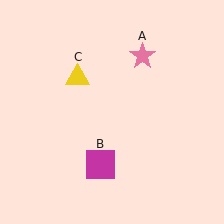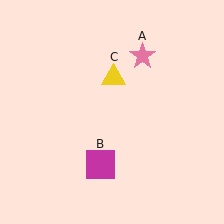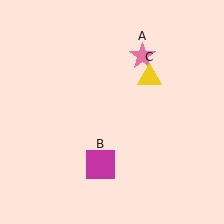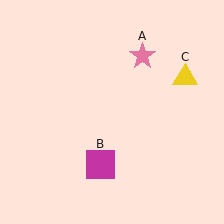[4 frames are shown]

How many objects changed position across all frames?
1 object changed position: yellow triangle (object C).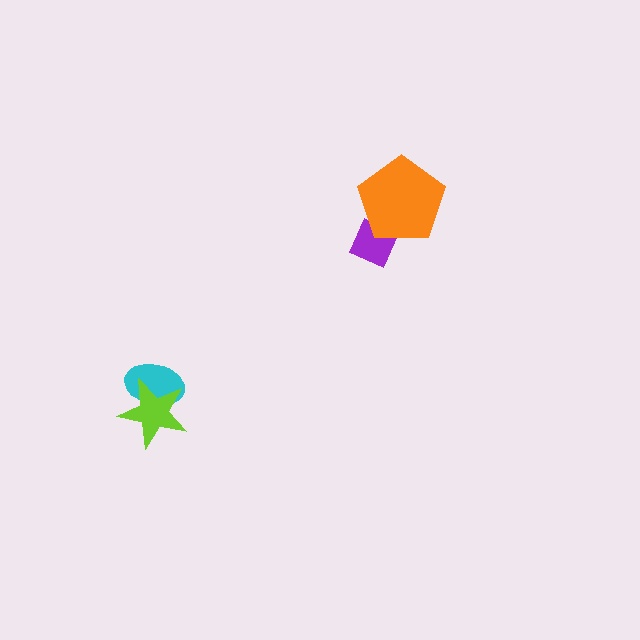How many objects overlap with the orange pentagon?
1 object overlaps with the orange pentagon.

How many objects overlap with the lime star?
1 object overlaps with the lime star.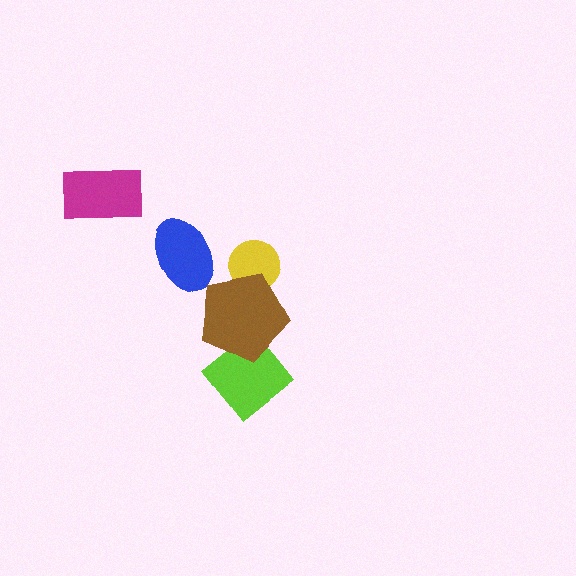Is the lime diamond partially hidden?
Yes, it is partially covered by another shape.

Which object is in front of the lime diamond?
The brown pentagon is in front of the lime diamond.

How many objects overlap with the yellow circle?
1 object overlaps with the yellow circle.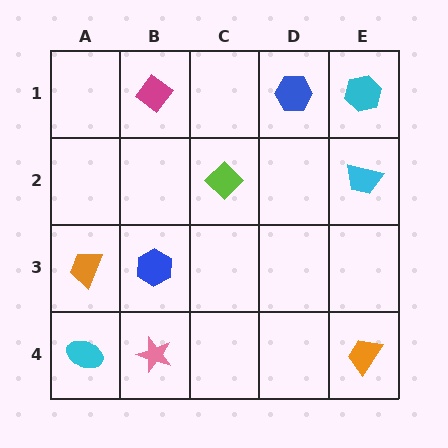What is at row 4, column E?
An orange trapezoid.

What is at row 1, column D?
A blue hexagon.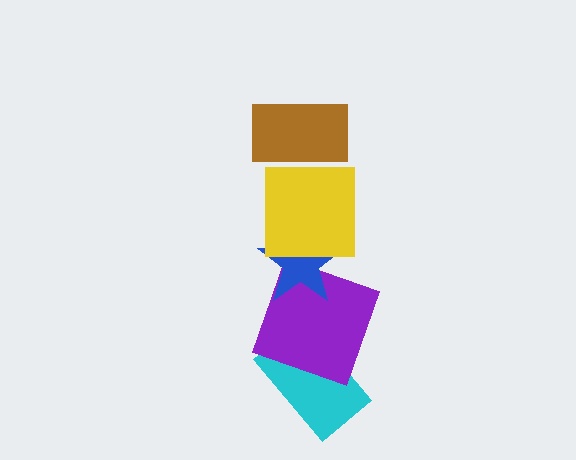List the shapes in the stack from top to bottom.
From top to bottom: the brown rectangle, the yellow square, the blue star, the purple square, the cyan rectangle.